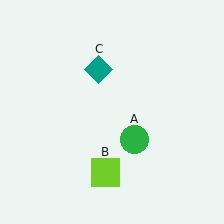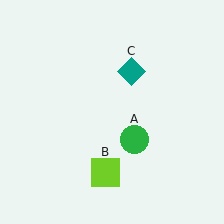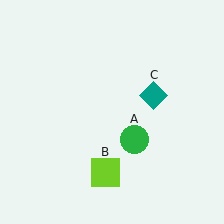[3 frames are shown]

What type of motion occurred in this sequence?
The teal diamond (object C) rotated clockwise around the center of the scene.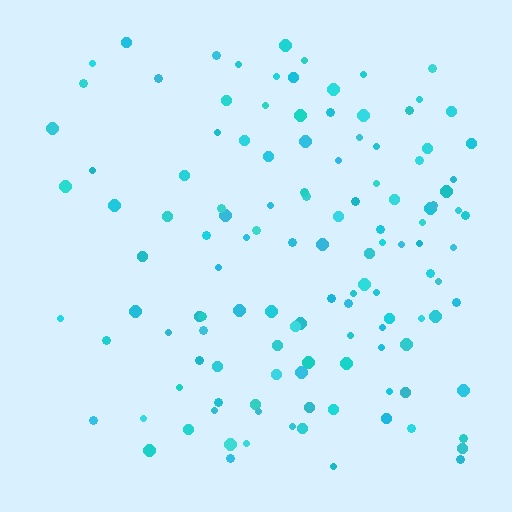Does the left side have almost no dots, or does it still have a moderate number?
Still a moderate number, just noticeably fewer than the right.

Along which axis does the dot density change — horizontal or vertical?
Horizontal.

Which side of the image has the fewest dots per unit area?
The left.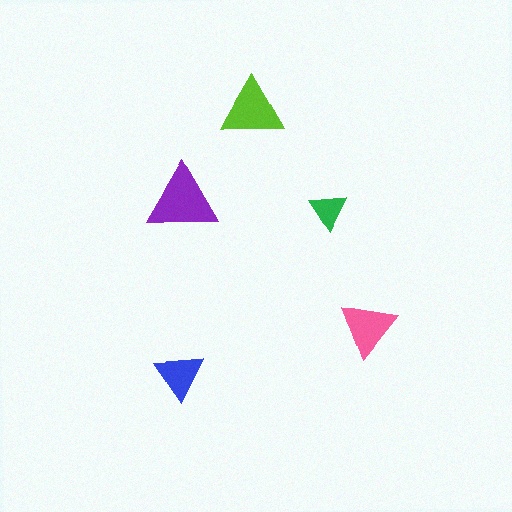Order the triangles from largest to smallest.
the purple one, the lime one, the pink one, the blue one, the green one.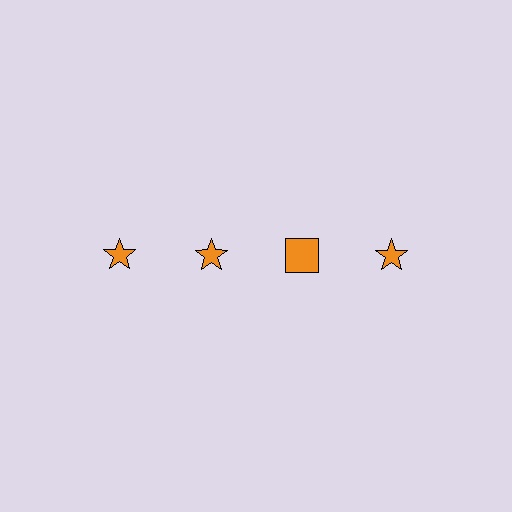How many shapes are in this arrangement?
There are 4 shapes arranged in a grid pattern.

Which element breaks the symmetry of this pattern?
The orange square in the top row, center column breaks the symmetry. All other shapes are orange stars.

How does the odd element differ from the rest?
It has a different shape: square instead of star.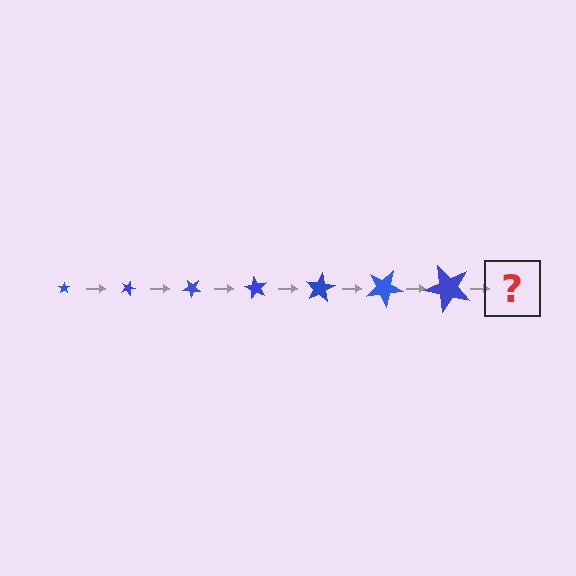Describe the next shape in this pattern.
It should be a star, larger than the previous one and rotated 140 degrees from the start.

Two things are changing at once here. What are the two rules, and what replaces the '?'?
The two rules are that the star grows larger each step and it rotates 20 degrees each step. The '?' should be a star, larger than the previous one and rotated 140 degrees from the start.